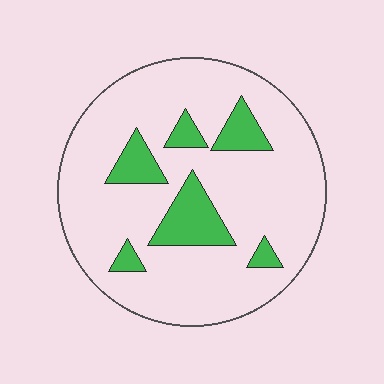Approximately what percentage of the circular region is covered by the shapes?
Approximately 15%.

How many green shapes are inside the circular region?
6.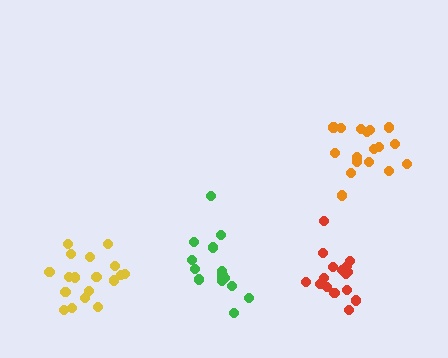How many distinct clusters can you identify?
There are 4 distinct clusters.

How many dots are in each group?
Group 1: 16 dots, Group 2: 14 dots, Group 3: 18 dots, Group 4: 17 dots (65 total).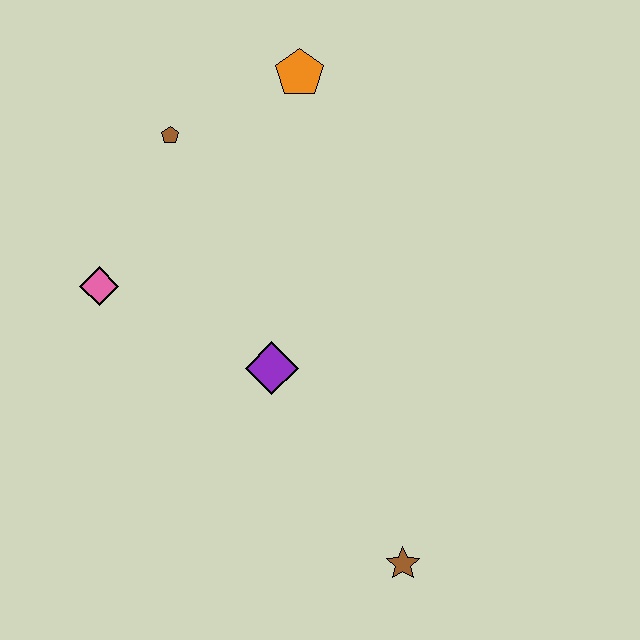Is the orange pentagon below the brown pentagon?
No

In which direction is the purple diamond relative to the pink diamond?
The purple diamond is to the right of the pink diamond.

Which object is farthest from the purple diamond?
The orange pentagon is farthest from the purple diamond.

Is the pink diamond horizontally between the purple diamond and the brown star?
No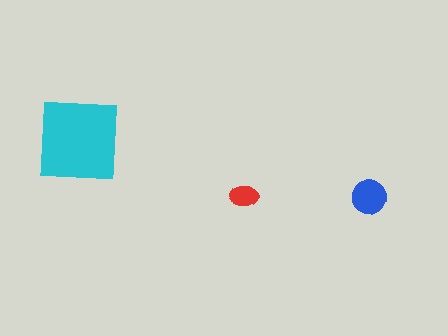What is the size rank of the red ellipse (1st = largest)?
3rd.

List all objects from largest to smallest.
The cyan square, the blue circle, the red ellipse.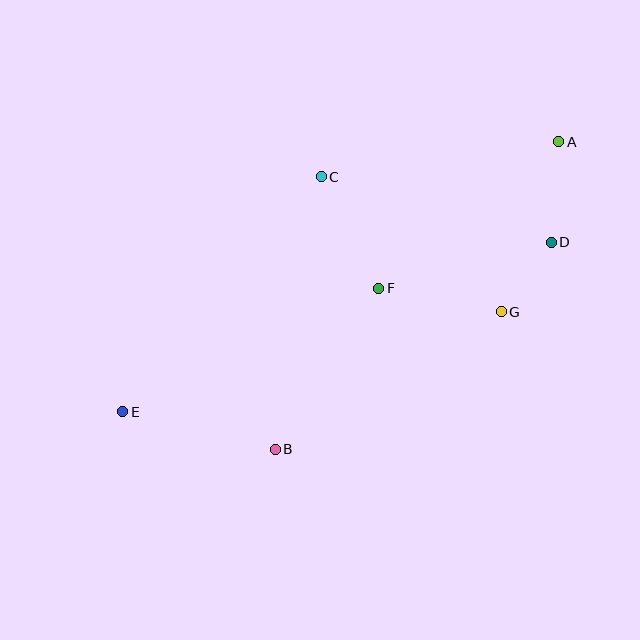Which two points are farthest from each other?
Points A and E are farthest from each other.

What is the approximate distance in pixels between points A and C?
The distance between A and C is approximately 240 pixels.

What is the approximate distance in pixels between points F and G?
The distance between F and G is approximately 125 pixels.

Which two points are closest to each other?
Points D and G are closest to each other.